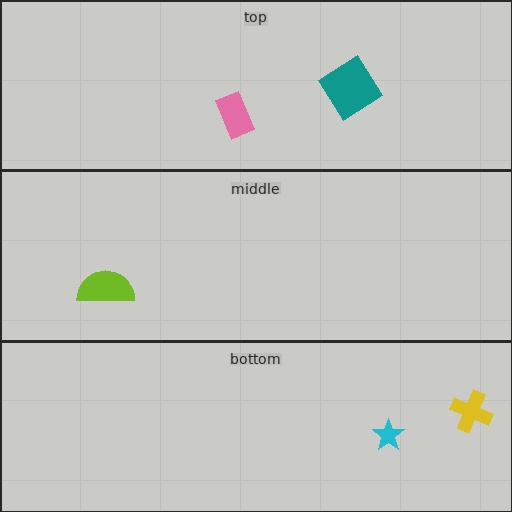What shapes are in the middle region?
The lime semicircle.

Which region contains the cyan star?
The bottom region.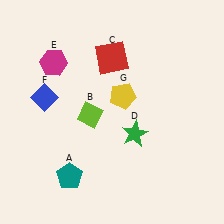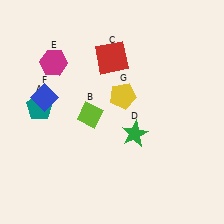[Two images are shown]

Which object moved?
The teal pentagon (A) moved up.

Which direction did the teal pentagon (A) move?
The teal pentagon (A) moved up.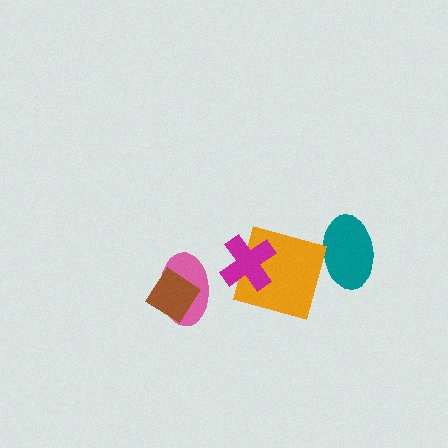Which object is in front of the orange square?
The magenta cross is in front of the orange square.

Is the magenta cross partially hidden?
No, no other shape covers it.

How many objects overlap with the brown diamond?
1 object overlaps with the brown diamond.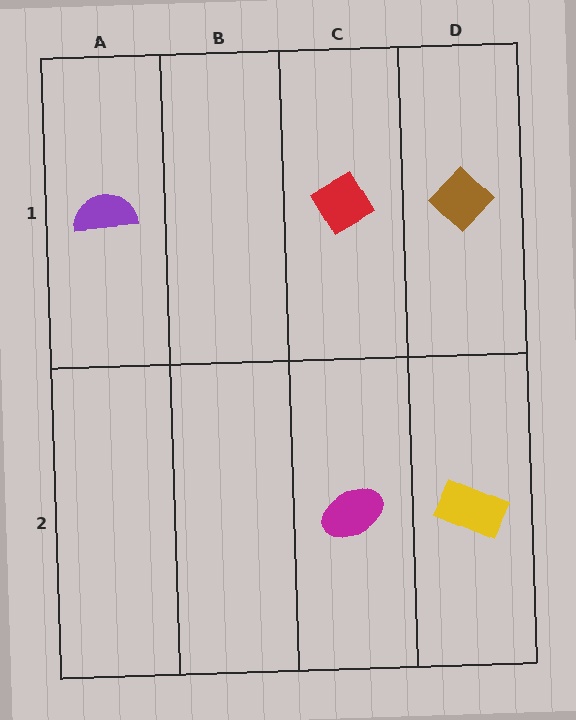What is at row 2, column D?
A yellow rectangle.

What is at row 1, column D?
A brown diamond.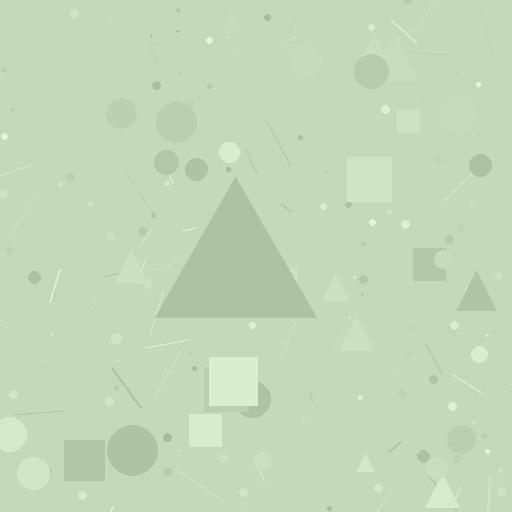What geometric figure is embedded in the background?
A triangle is embedded in the background.